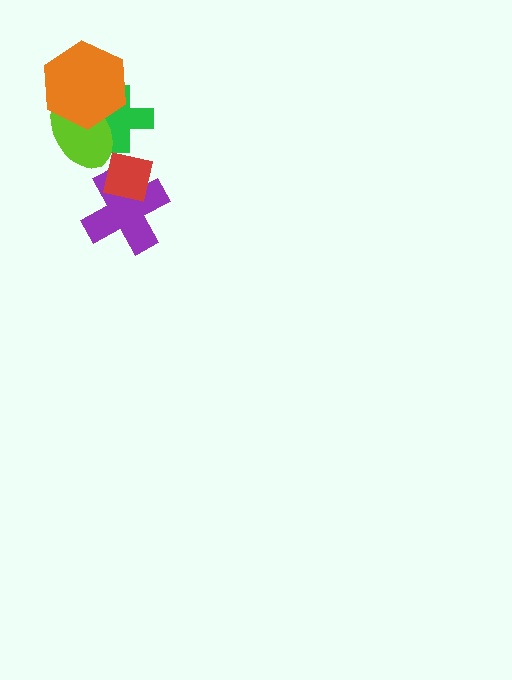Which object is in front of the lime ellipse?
The orange hexagon is in front of the lime ellipse.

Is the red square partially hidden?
No, no other shape covers it.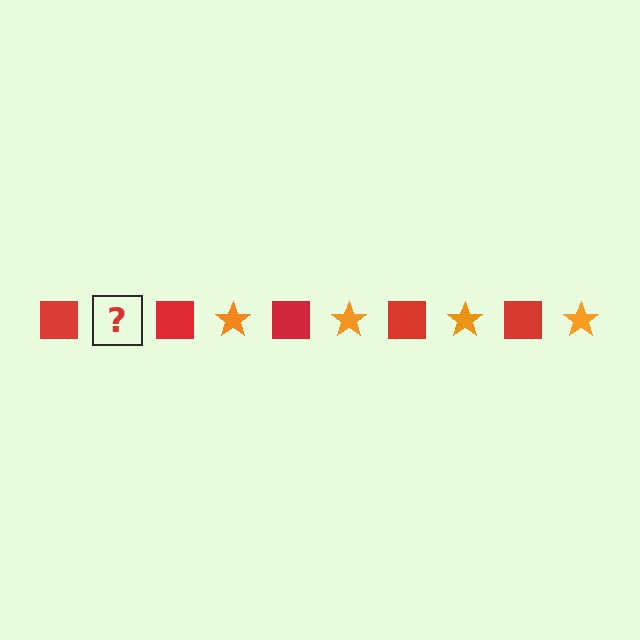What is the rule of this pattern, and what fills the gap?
The rule is that the pattern alternates between red square and orange star. The gap should be filled with an orange star.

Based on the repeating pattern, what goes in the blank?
The blank should be an orange star.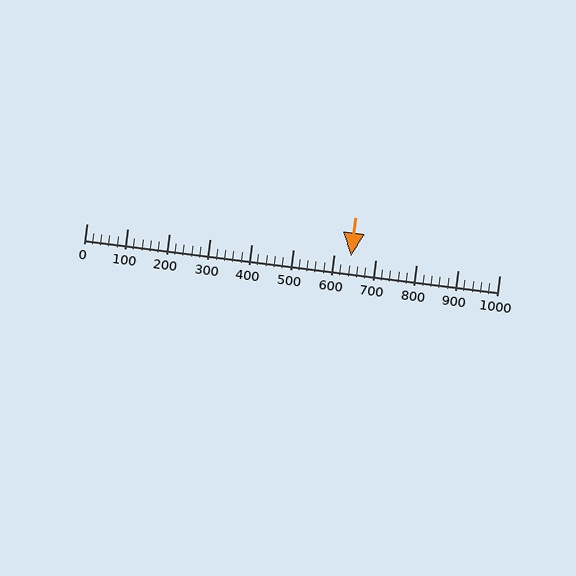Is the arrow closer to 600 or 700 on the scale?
The arrow is closer to 600.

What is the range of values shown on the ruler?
The ruler shows values from 0 to 1000.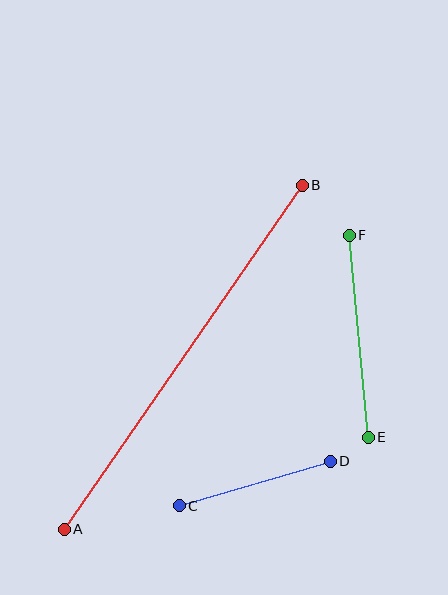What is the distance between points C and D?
The distance is approximately 158 pixels.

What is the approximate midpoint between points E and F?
The midpoint is at approximately (359, 336) pixels.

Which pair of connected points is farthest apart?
Points A and B are farthest apart.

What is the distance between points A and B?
The distance is approximately 418 pixels.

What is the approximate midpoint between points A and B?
The midpoint is at approximately (183, 357) pixels.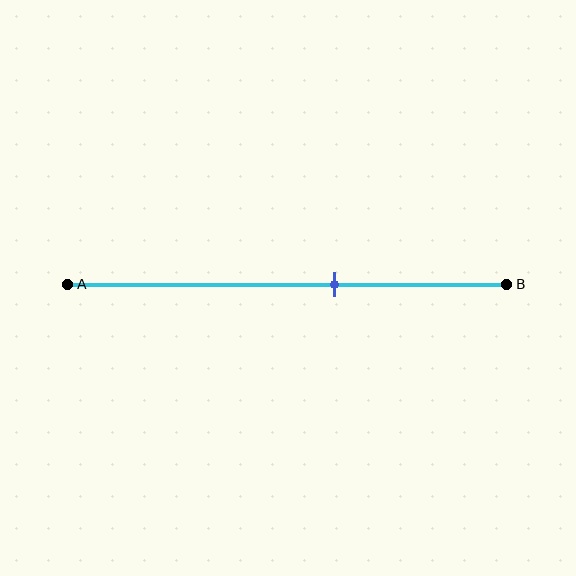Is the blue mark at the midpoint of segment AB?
No, the mark is at about 60% from A, not at the 50% midpoint.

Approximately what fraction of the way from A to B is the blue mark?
The blue mark is approximately 60% of the way from A to B.